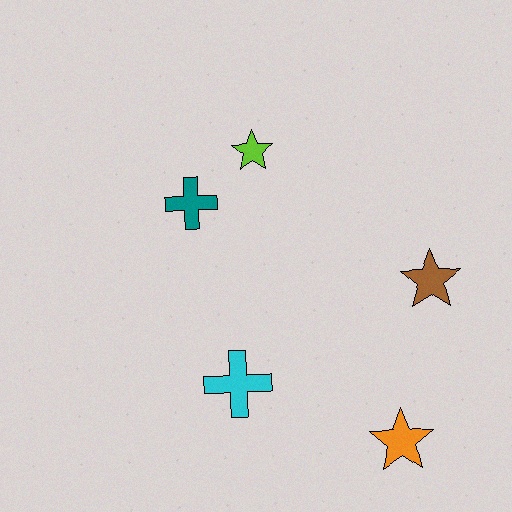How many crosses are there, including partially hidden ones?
There are 2 crosses.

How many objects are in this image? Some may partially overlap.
There are 5 objects.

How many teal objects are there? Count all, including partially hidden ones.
There is 1 teal object.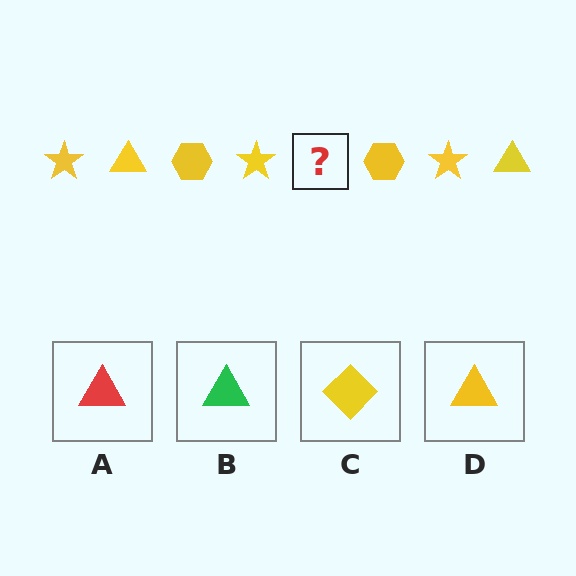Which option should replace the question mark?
Option D.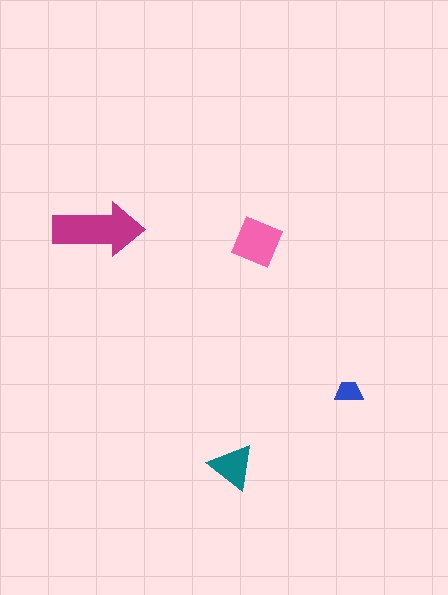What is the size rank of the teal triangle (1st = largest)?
3rd.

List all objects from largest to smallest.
The magenta arrow, the pink diamond, the teal triangle, the blue trapezoid.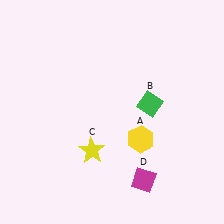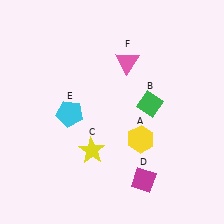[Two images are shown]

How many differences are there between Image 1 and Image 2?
There are 2 differences between the two images.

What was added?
A cyan pentagon (E), a pink triangle (F) were added in Image 2.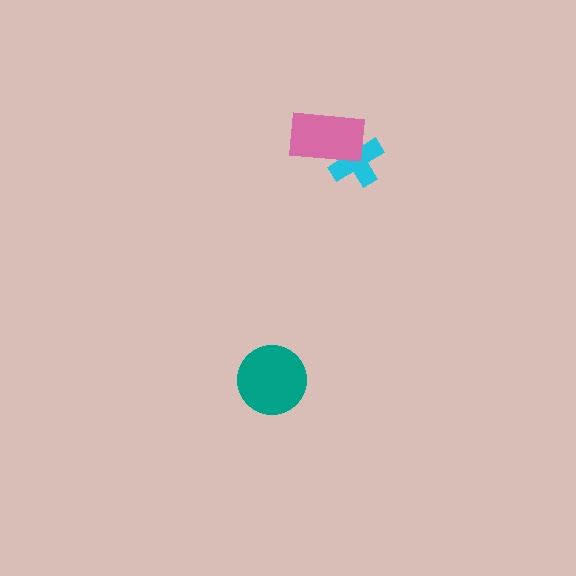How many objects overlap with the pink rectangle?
1 object overlaps with the pink rectangle.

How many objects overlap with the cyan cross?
1 object overlaps with the cyan cross.